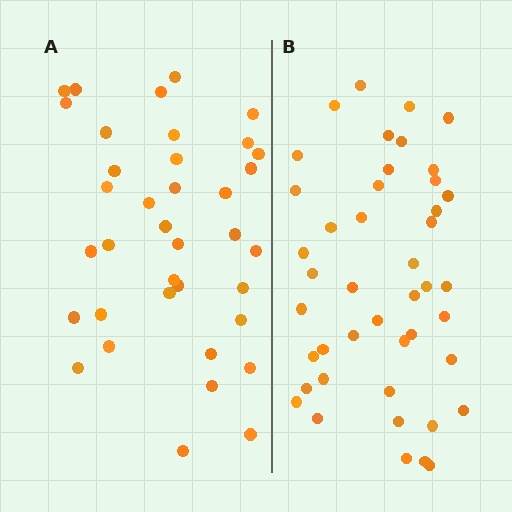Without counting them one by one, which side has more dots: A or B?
Region B (the right region) has more dots.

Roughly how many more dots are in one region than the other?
Region B has roughly 8 or so more dots than region A.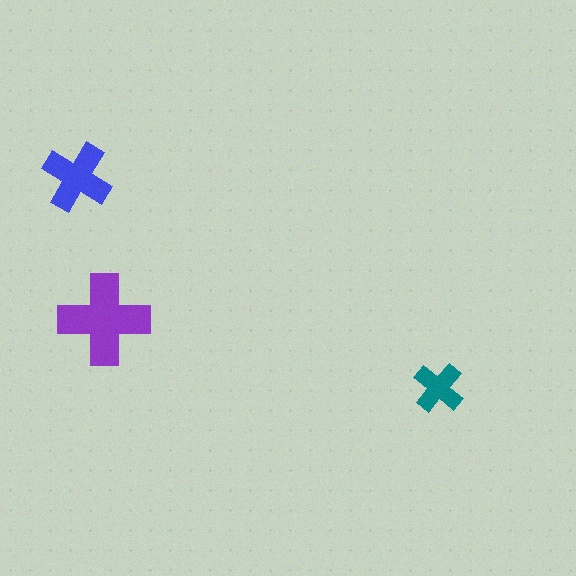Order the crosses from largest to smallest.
the purple one, the blue one, the teal one.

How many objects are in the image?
There are 3 objects in the image.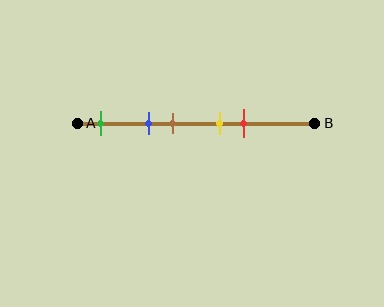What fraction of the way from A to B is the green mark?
The green mark is approximately 10% (0.1) of the way from A to B.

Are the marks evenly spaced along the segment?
No, the marks are not evenly spaced.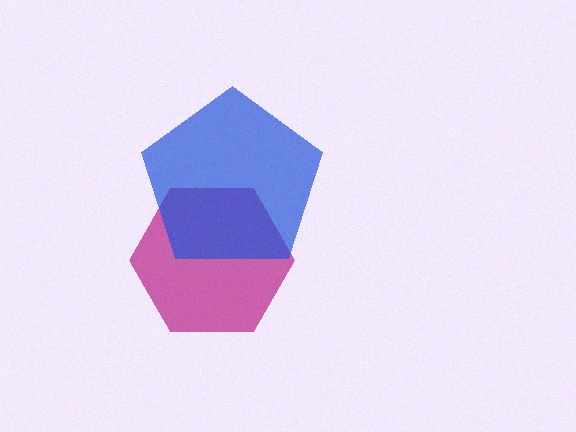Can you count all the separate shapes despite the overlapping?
Yes, there are 2 separate shapes.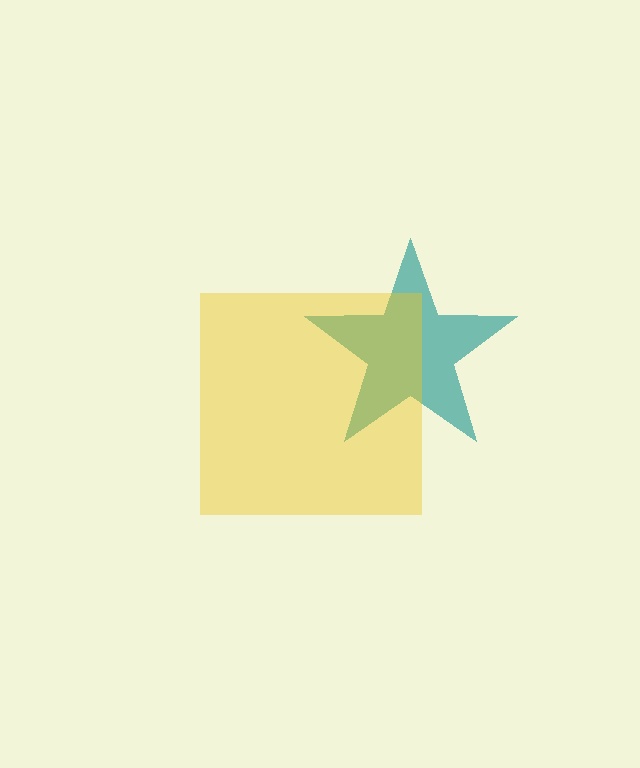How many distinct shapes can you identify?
There are 2 distinct shapes: a teal star, a yellow square.